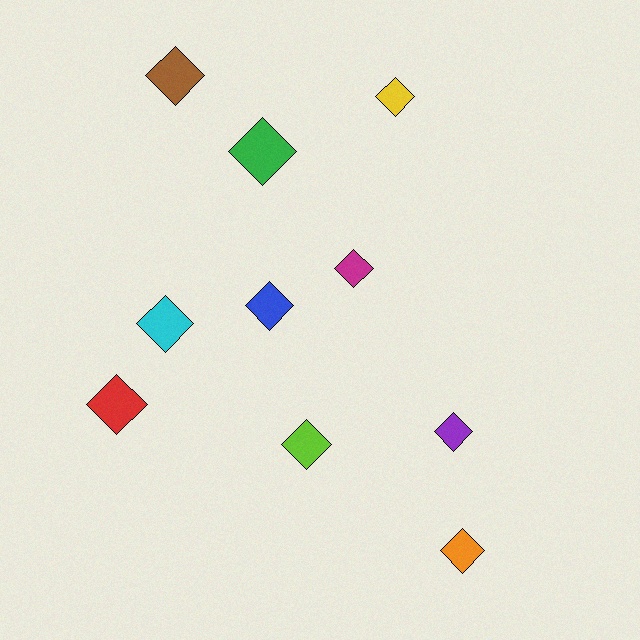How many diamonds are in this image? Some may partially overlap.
There are 10 diamonds.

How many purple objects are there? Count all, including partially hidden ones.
There is 1 purple object.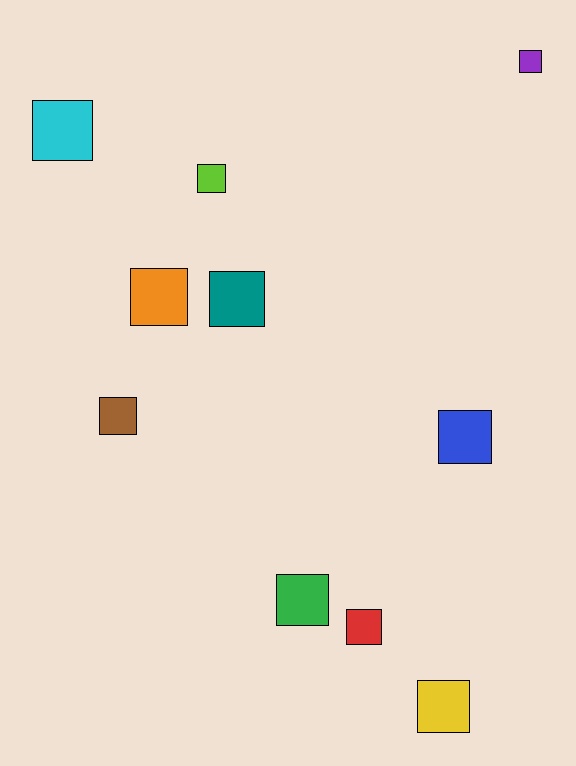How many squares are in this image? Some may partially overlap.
There are 10 squares.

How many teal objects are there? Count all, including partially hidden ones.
There is 1 teal object.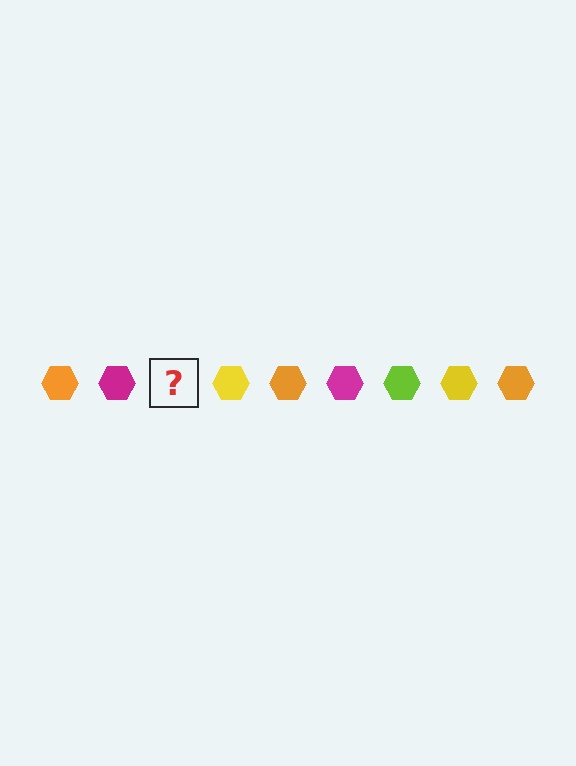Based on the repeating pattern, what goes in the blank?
The blank should be a lime hexagon.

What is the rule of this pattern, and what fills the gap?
The rule is that the pattern cycles through orange, magenta, lime, yellow hexagons. The gap should be filled with a lime hexagon.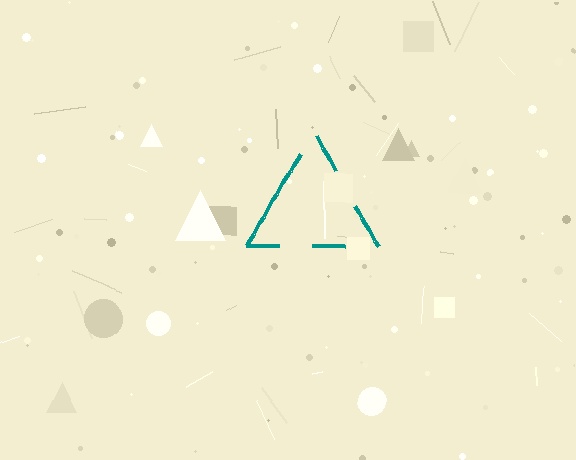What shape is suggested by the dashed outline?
The dashed outline suggests a triangle.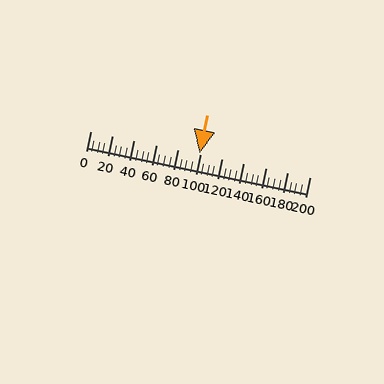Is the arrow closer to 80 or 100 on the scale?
The arrow is closer to 100.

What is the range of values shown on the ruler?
The ruler shows values from 0 to 200.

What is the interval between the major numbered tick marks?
The major tick marks are spaced 20 units apart.